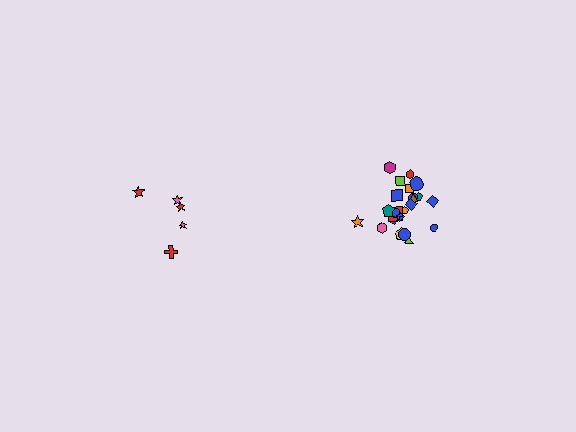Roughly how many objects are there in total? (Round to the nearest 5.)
Roughly 30 objects in total.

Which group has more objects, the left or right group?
The right group.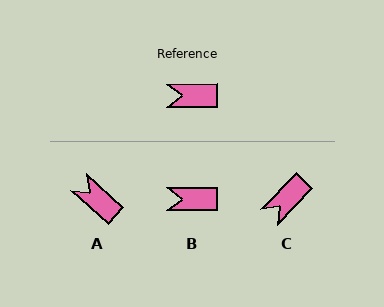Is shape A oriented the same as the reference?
No, it is off by about 43 degrees.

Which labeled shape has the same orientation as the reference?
B.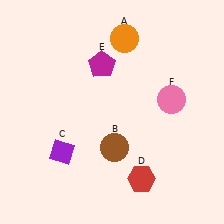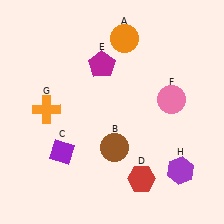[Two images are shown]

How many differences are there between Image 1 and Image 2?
There are 2 differences between the two images.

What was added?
An orange cross (G), a purple hexagon (H) were added in Image 2.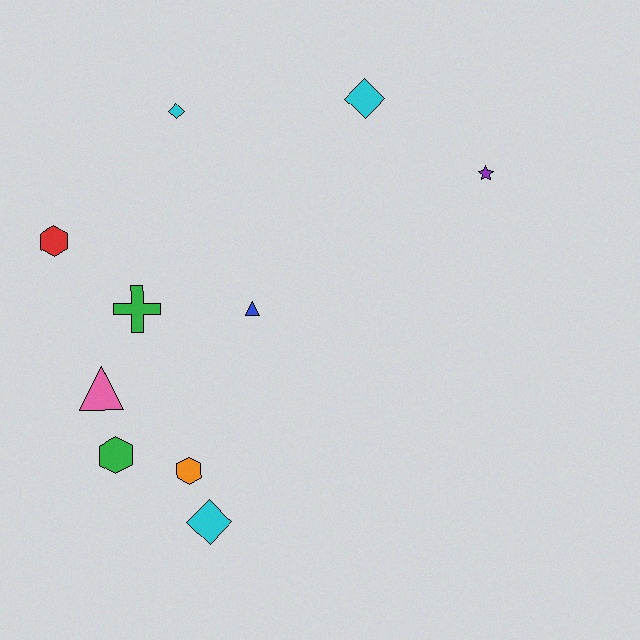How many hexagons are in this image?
There are 3 hexagons.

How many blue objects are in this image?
There is 1 blue object.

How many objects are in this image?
There are 10 objects.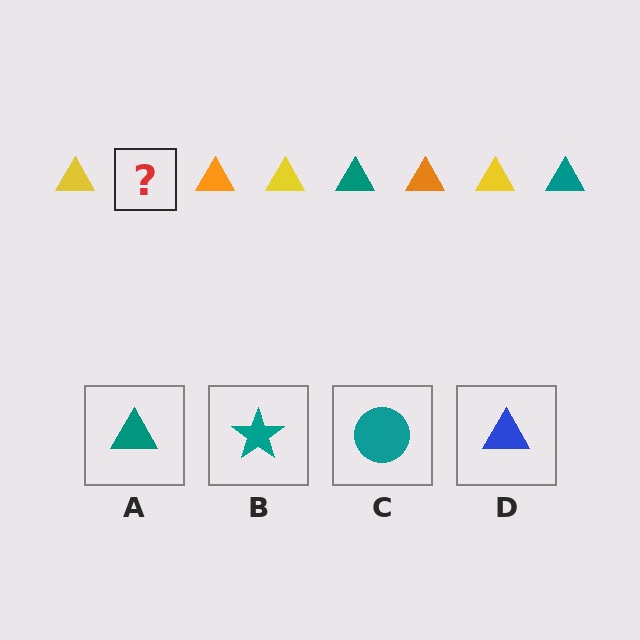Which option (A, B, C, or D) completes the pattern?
A.